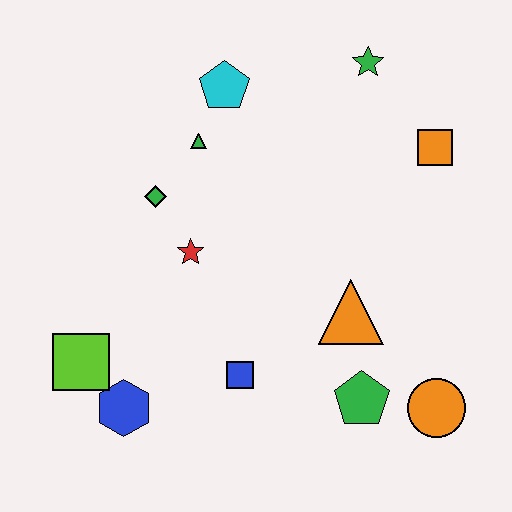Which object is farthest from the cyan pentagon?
The orange circle is farthest from the cyan pentagon.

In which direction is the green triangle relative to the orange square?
The green triangle is to the left of the orange square.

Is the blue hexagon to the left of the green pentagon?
Yes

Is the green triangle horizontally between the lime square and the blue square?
Yes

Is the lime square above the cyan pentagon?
No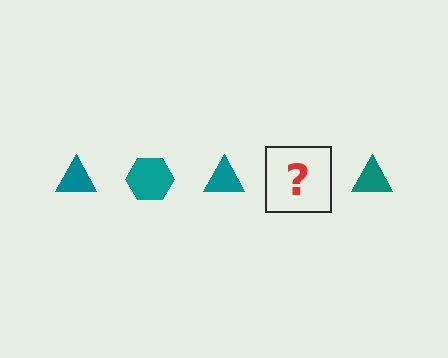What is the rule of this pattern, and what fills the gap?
The rule is that the pattern cycles through triangle, hexagon shapes in teal. The gap should be filled with a teal hexagon.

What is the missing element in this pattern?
The missing element is a teal hexagon.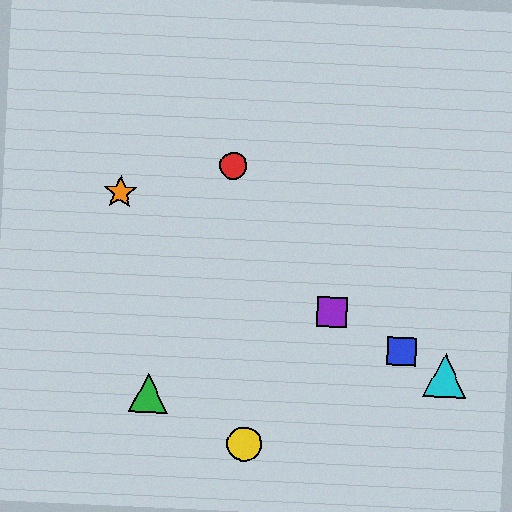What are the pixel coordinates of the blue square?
The blue square is at (402, 351).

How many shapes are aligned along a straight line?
4 shapes (the blue square, the purple square, the orange star, the cyan triangle) are aligned along a straight line.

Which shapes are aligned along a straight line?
The blue square, the purple square, the orange star, the cyan triangle are aligned along a straight line.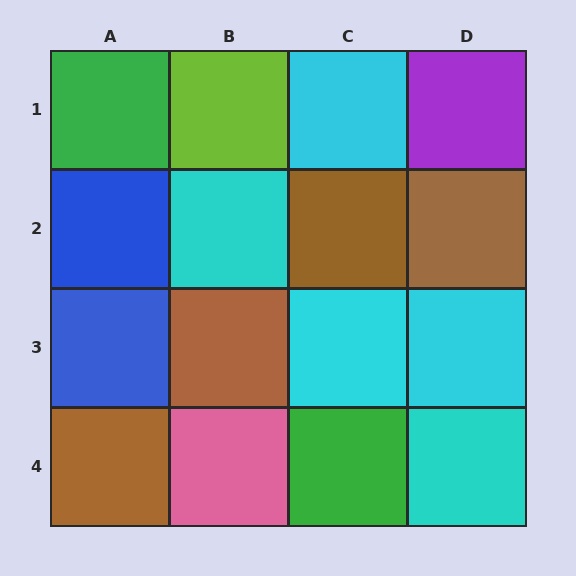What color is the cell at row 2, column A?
Blue.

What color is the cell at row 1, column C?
Cyan.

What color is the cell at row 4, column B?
Pink.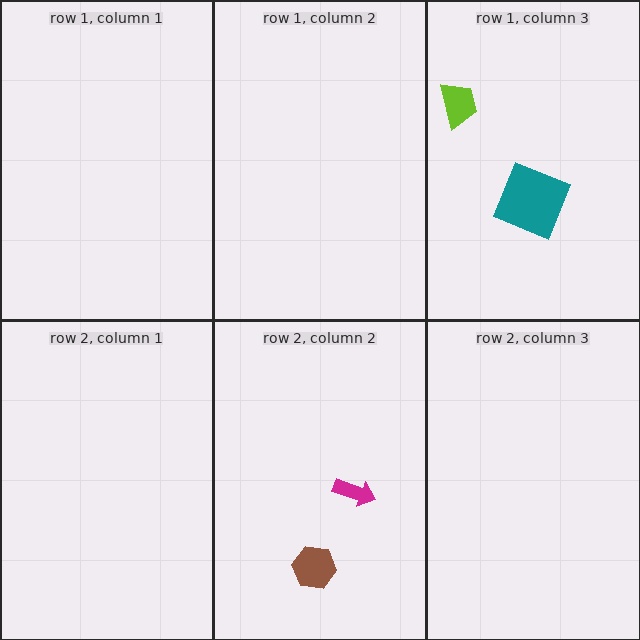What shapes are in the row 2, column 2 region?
The magenta arrow, the brown hexagon.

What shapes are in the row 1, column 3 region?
The teal square, the lime trapezoid.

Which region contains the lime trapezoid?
The row 1, column 3 region.